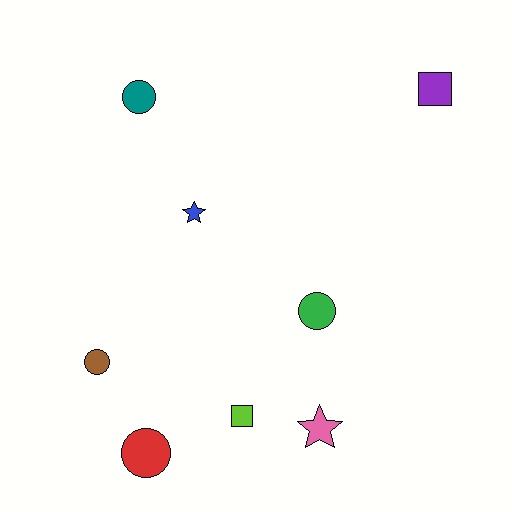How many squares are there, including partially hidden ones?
There are 2 squares.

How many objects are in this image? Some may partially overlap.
There are 8 objects.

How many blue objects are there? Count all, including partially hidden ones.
There is 1 blue object.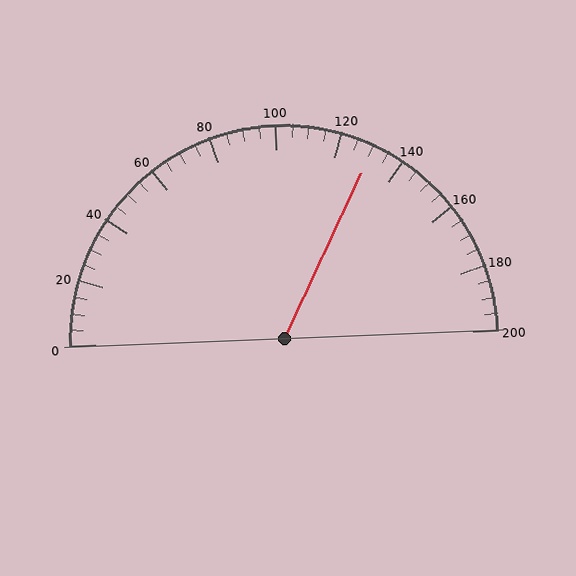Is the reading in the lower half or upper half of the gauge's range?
The reading is in the upper half of the range (0 to 200).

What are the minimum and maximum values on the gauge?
The gauge ranges from 0 to 200.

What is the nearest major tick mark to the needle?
The nearest major tick mark is 120.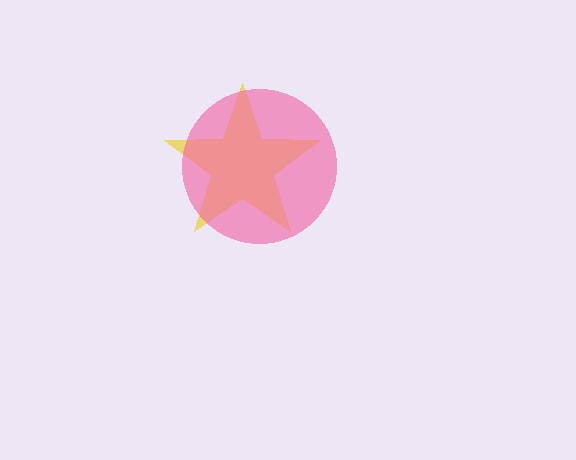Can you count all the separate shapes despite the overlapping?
Yes, there are 2 separate shapes.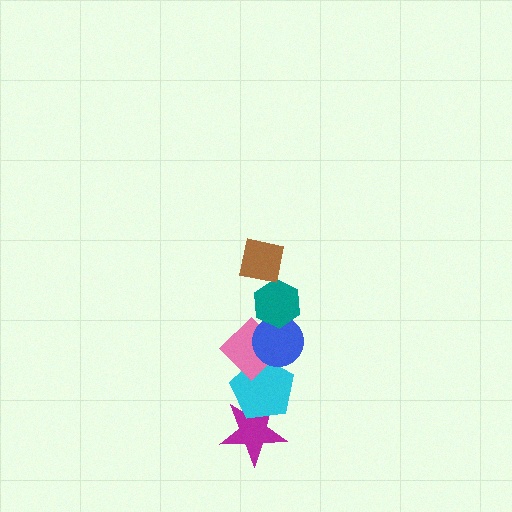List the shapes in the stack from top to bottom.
From top to bottom: the brown square, the teal hexagon, the blue circle, the pink diamond, the cyan pentagon, the magenta star.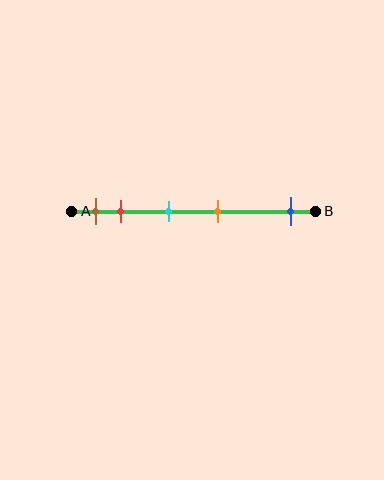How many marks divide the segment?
There are 5 marks dividing the segment.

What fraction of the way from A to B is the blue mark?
The blue mark is approximately 90% (0.9) of the way from A to B.